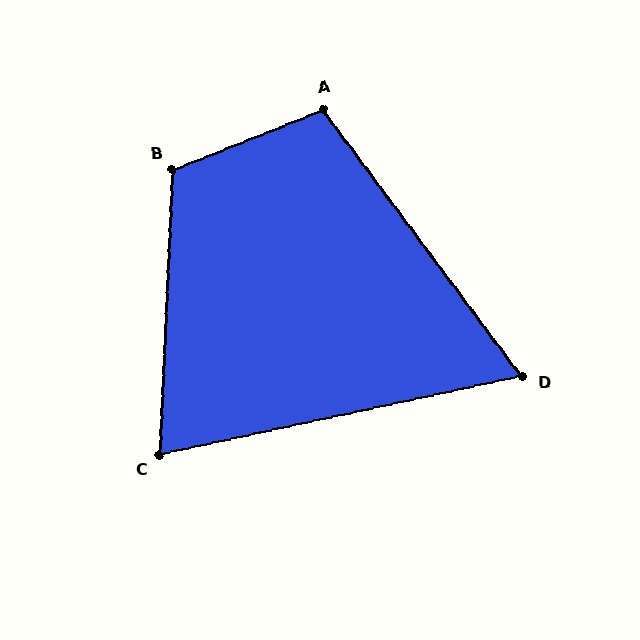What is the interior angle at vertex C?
Approximately 75 degrees (acute).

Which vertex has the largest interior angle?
B, at approximately 114 degrees.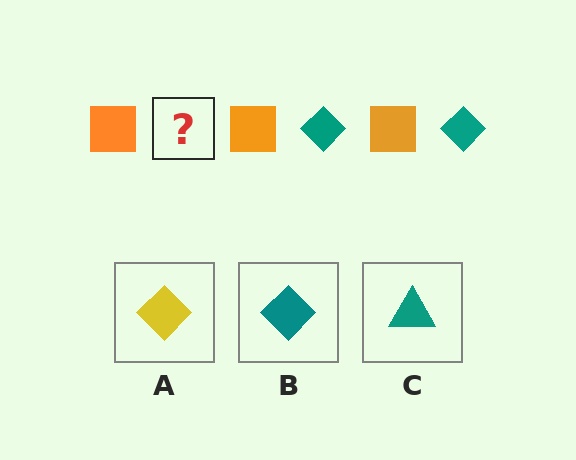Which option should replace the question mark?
Option B.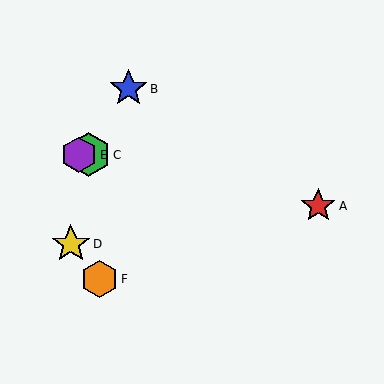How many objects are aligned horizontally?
2 objects (C, E) are aligned horizontally.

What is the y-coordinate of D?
Object D is at y≈244.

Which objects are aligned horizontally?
Objects C, E are aligned horizontally.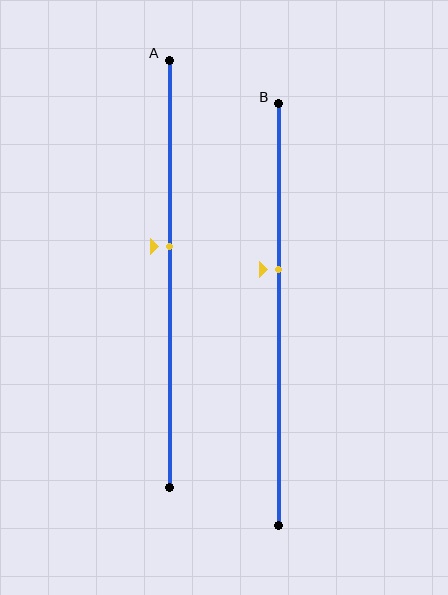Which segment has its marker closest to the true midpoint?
Segment A has its marker closest to the true midpoint.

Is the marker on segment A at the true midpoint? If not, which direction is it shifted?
No, the marker on segment A is shifted upward by about 6% of the segment length.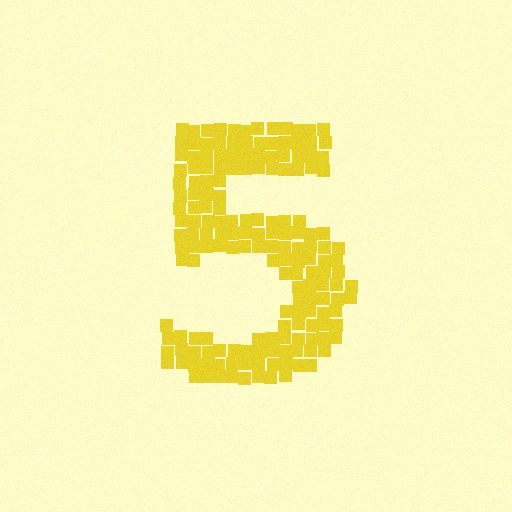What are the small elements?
The small elements are squares.